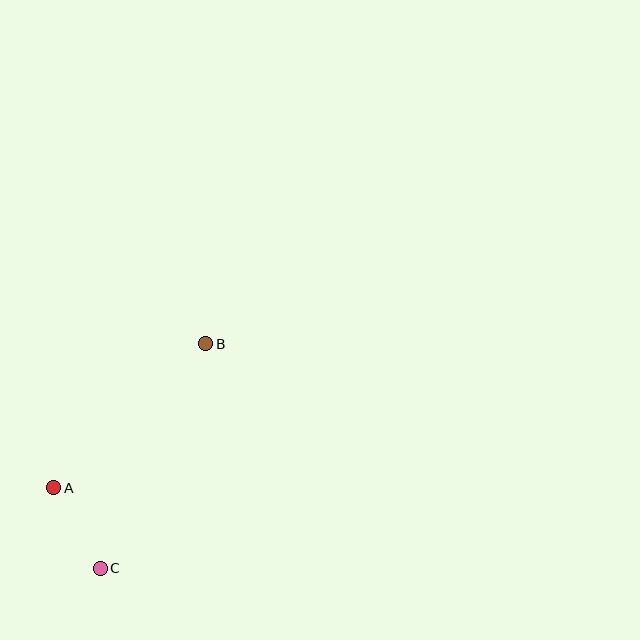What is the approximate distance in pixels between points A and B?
The distance between A and B is approximately 209 pixels.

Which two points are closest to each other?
Points A and C are closest to each other.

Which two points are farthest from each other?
Points B and C are farthest from each other.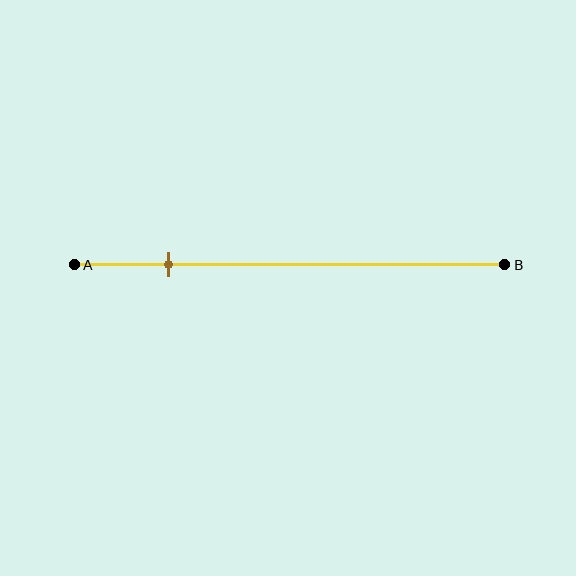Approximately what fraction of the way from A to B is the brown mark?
The brown mark is approximately 20% of the way from A to B.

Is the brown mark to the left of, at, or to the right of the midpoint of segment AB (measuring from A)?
The brown mark is to the left of the midpoint of segment AB.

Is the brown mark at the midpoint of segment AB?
No, the mark is at about 20% from A, not at the 50% midpoint.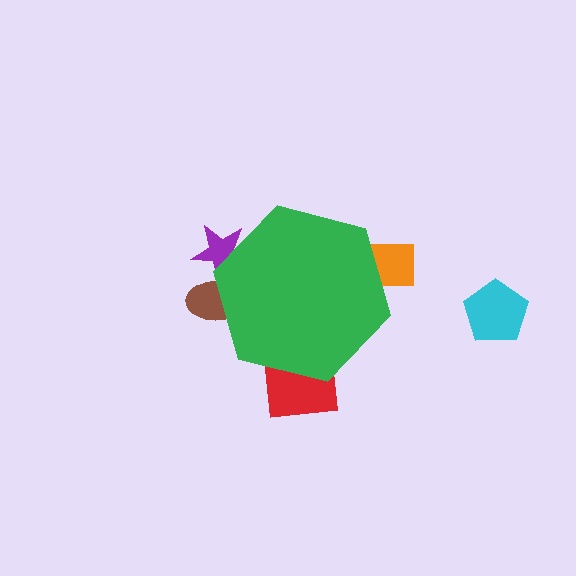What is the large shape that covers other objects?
A green hexagon.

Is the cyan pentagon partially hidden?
No, the cyan pentagon is fully visible.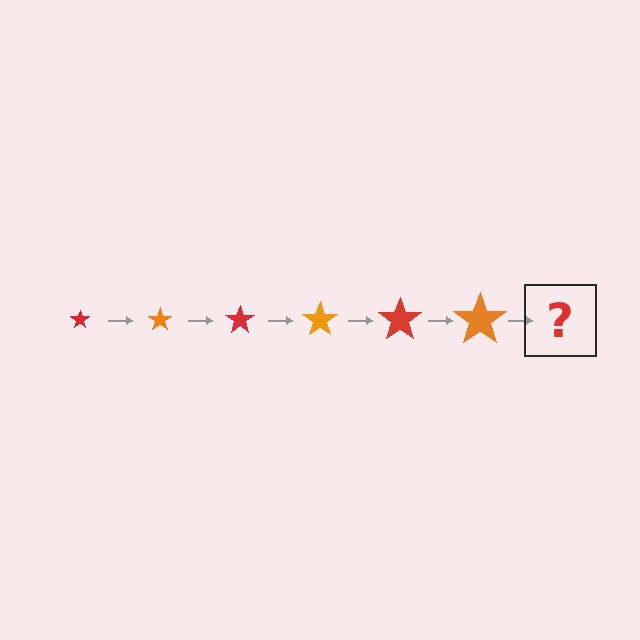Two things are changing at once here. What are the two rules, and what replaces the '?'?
The two rules are that the star grows larger each step and the color cycles through red and orange. The '?' should be a red star, larger than the previous one.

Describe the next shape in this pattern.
It should be a red star, larger than the previous one.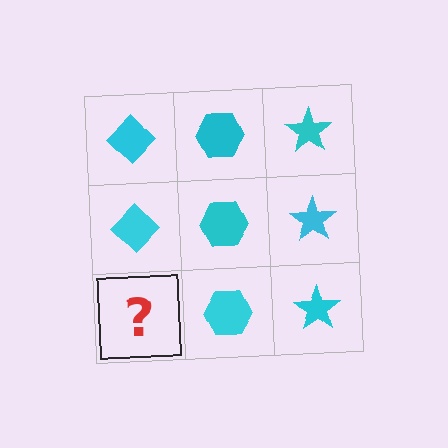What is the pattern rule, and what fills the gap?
The rule is that each column has a consistent shape. The gap should be filled with a cyan diamond.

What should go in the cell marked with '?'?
The missing cell should contain a cyan diamond.